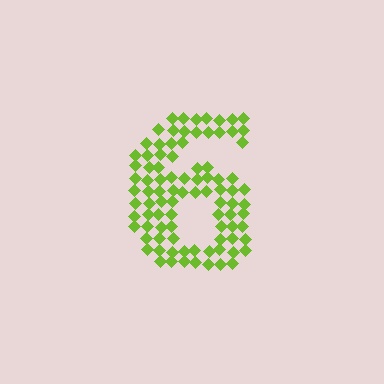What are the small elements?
The small elements are diamonds.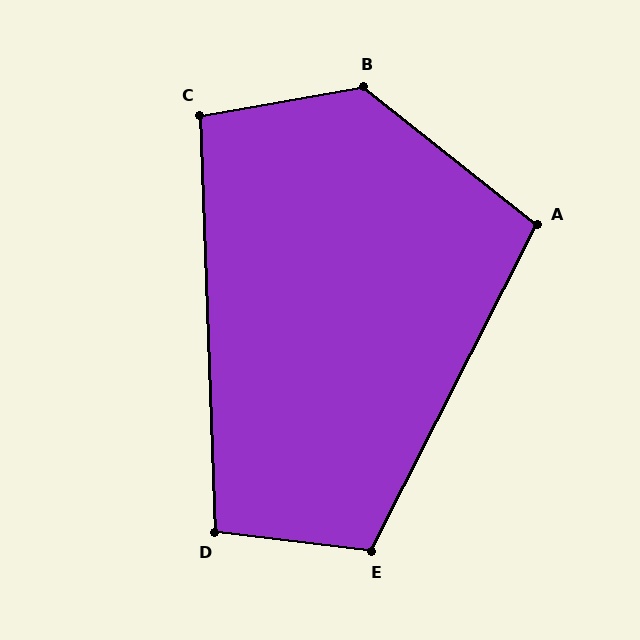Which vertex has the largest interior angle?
B, at approximately 132 degrees.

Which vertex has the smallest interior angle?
C, at approximately 98 degrees.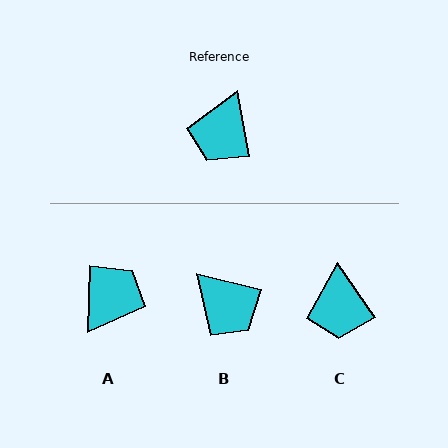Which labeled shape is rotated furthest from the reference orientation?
A, about 168 degrees away.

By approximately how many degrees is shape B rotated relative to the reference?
Approximately 66 degrees counter-clockwise.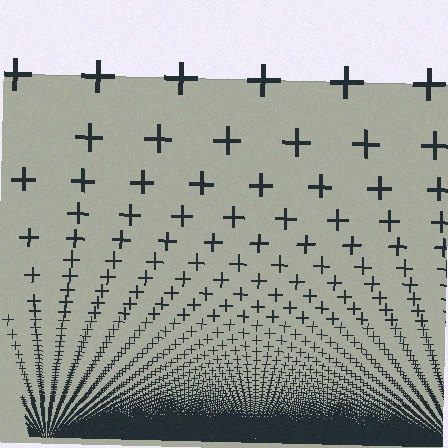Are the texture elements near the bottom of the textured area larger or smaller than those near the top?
Smaller. The gradient is inverted — elements near the bottom are smaller and denser.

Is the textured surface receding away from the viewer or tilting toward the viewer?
The surface appears to tilt toward the viewer. Texture elements get larger and sparser toward the top.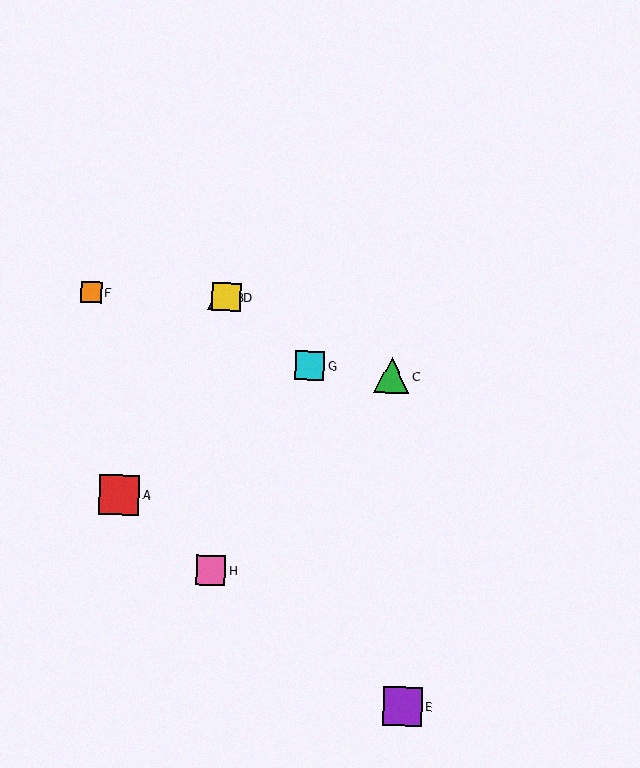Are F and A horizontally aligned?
No, F is at y≈292 and A is at y≈495.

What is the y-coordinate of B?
Object B is at y≈297.